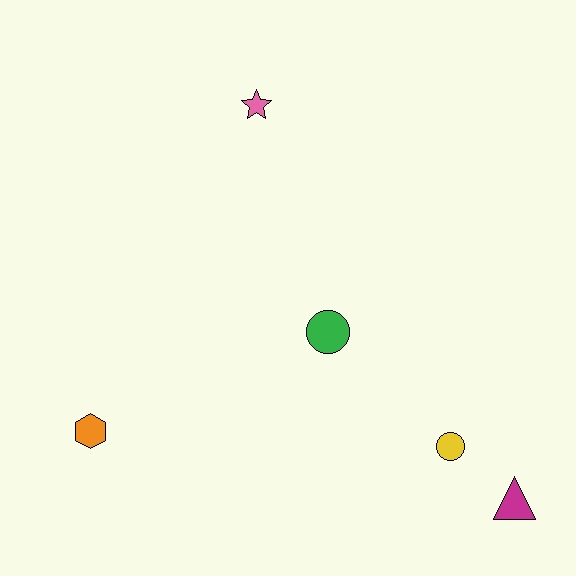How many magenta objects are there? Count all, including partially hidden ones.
There is 1 magenta object.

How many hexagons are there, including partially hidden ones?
There is 1 hexagon.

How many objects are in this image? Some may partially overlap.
There are 5 objects.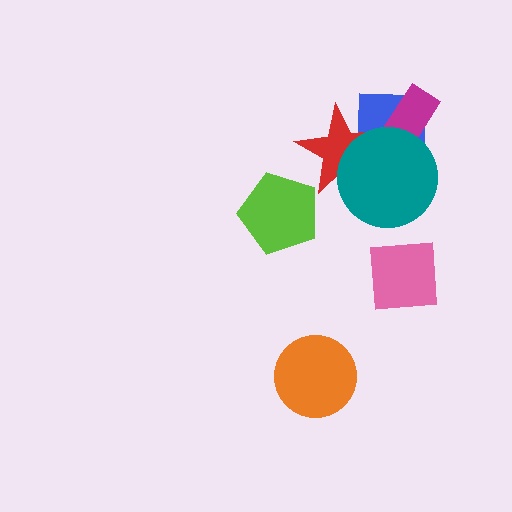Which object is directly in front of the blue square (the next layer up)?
The magenta rectangle is directly in front of the blue square.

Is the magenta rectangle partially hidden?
Yes, it is partially covered by another shape.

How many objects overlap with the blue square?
3 objects overlap with the blue square.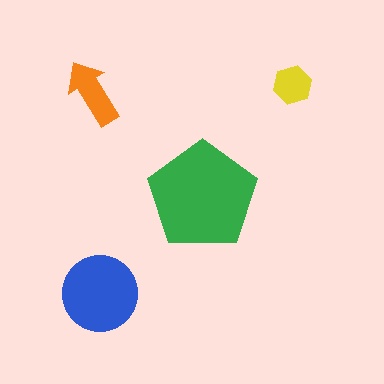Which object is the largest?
The green pentagon.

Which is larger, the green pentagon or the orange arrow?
The green pentagon.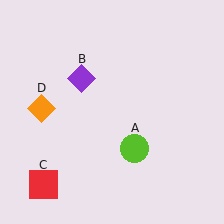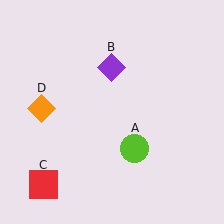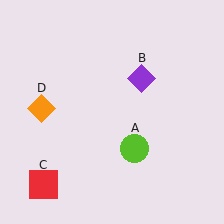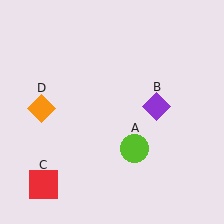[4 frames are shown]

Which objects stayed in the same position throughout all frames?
Lime circle (object A) and red square (object C) and orange diamond (object D) remained stationary.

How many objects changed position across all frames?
1 object changed position: purple diamond (object B).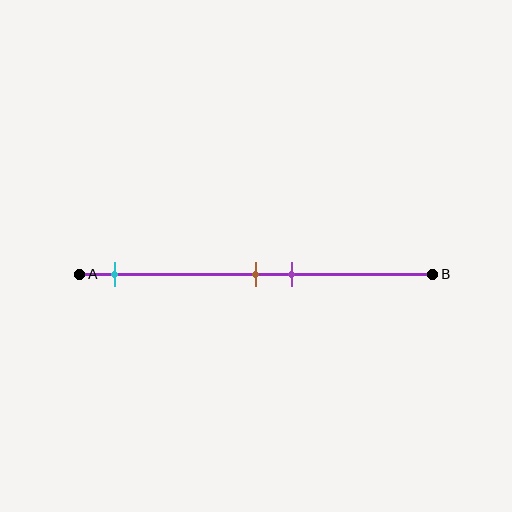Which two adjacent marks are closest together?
The brown and purple marks are the closest adjacent pair.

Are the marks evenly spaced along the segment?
No, the marks are not evenly spaced.